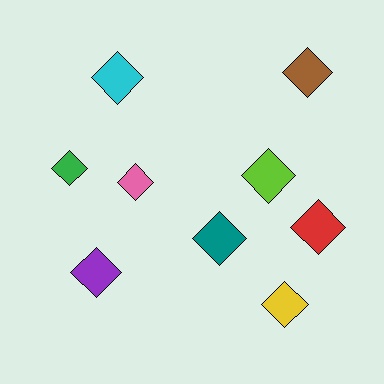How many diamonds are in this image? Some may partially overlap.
There are 9 diamonds.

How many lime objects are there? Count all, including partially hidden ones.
There is 1 lime object.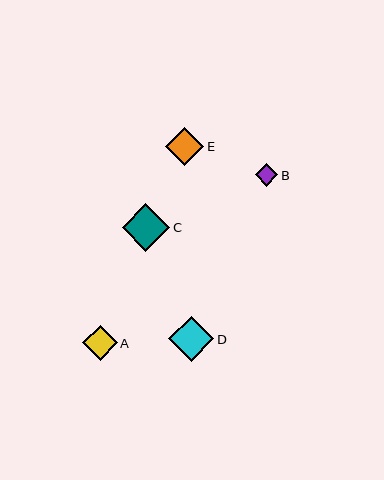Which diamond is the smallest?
Diamond B is the smallest with a size of approximately 22 pixels.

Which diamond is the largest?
Diamond C is the largest with a size of approximately 48 pixels.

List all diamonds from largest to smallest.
From largest to smallest: C, D, E, A, B.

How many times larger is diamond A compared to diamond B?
Diamond A is approximately 1.5 times the size of diamond B.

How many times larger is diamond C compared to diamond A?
Diamond C is approximately 1.4 times the size of diamond A.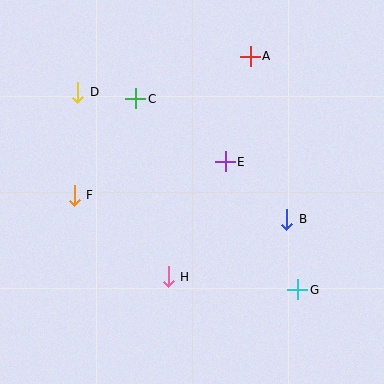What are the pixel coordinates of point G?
Point G is at (298, 290).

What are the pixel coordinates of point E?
Point E is at (225, 162).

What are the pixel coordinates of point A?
Point A is at (250, 56).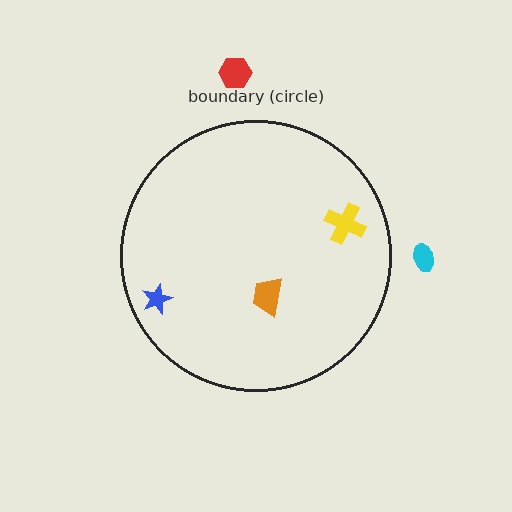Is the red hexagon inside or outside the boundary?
Outside.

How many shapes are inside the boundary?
3 inside, 2 outside.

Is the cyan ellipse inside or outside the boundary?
Outside.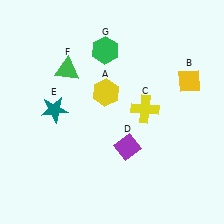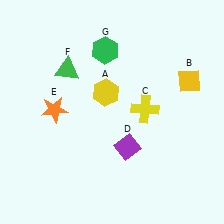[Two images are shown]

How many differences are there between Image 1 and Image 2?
There is 1 difference between the two images.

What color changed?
The star (E) changed from teal in Image 1 to orange in Image 2.